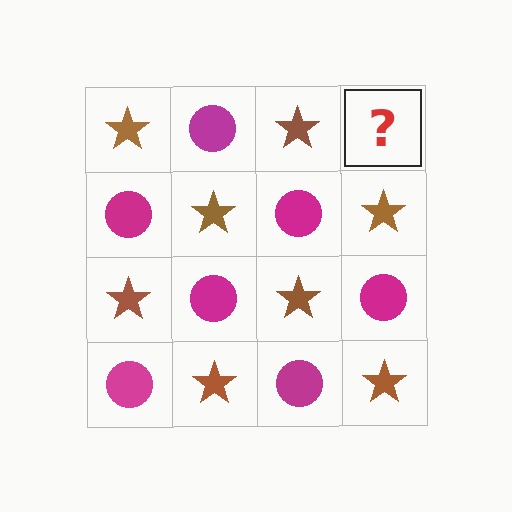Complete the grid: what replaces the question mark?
The question mark should be replaced with a magenta circle.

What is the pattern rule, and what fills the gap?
The rule is that it alternates brown star and magenta circle in a checkerboard pattern. The gap should be filled with a magenta circle.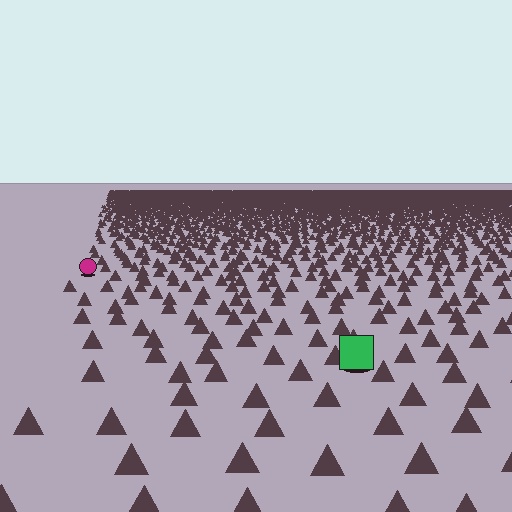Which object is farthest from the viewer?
The magenta circle is farthest from the viewer. It appears smaller and the ground texture around it is denser.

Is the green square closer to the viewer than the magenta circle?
Yes. The green square is closer — you can tell from the texture gradient: the ground texture is coarser near it.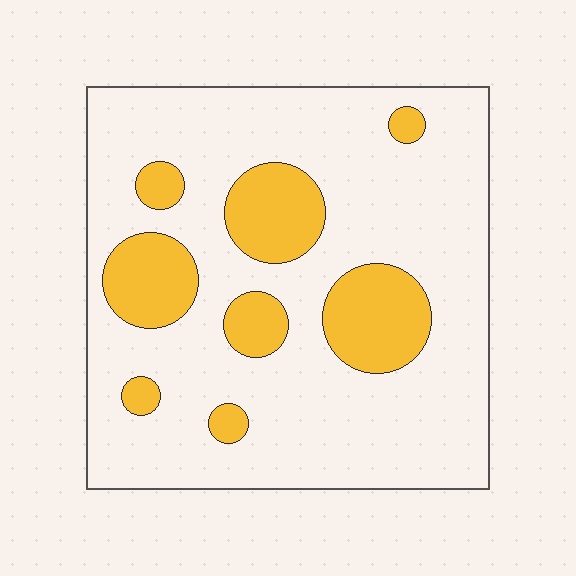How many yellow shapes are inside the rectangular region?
8.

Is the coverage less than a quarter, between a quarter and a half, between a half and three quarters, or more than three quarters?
Less than a quarter.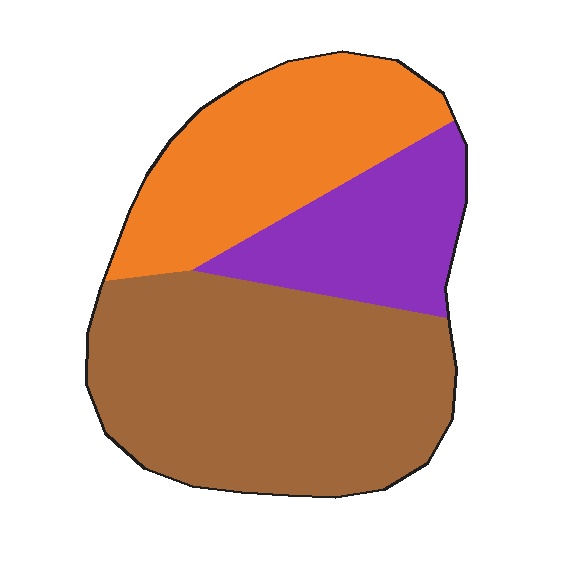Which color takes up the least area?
Purple, at roughly 20%.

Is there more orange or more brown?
Brown.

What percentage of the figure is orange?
Orange covers 30% of the figure.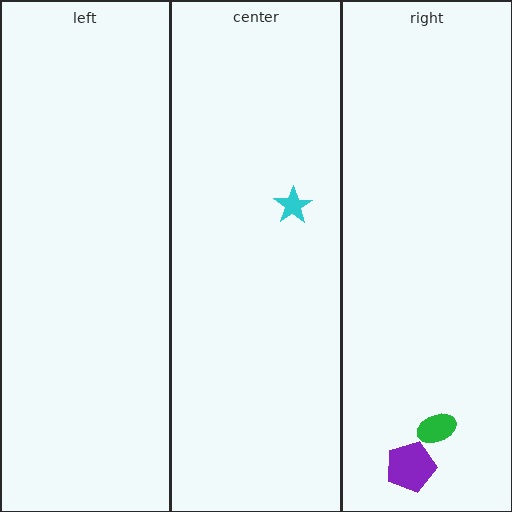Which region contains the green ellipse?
The right region.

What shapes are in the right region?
The purple pentagon, the green ellipse.